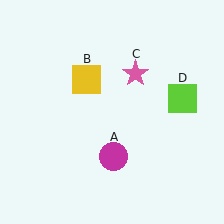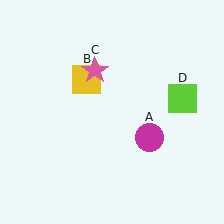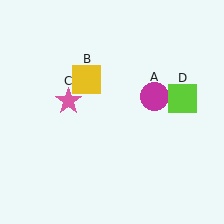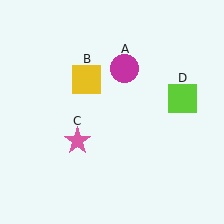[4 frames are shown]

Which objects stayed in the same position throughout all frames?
Yellow square (object B) and lime square (object D) remained stationary.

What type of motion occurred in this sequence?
The magenta circle (object A), pink star (object C) rotated counterclockwise around the center of the scene.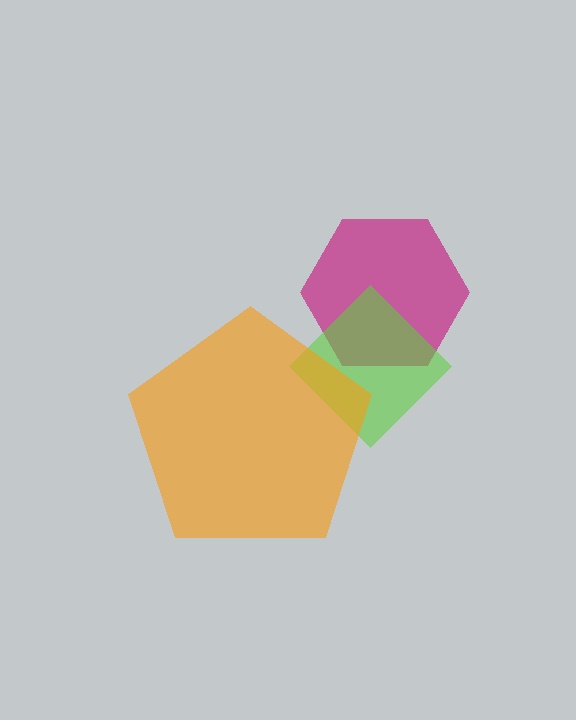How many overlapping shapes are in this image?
There are 3 overlapping shapes in the image.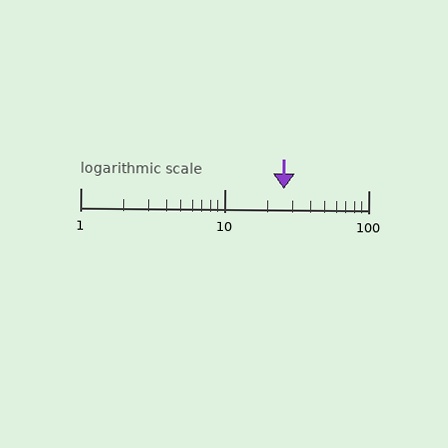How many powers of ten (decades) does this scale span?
The scale spans 2 decades, from 1 to 100.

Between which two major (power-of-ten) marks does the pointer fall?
The pointer is between 10 and 100.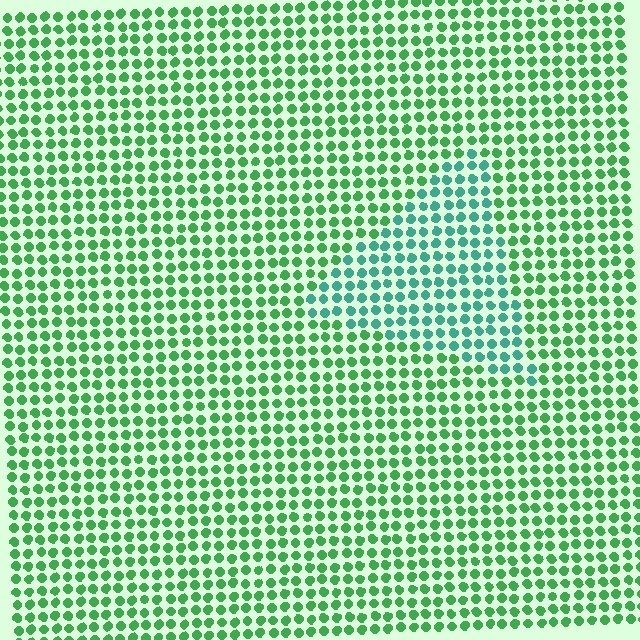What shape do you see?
I see a triangle.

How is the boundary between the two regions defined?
The boundary is defined purely by a slight shift in hue (about 36 degrees). Spacing, size, and orientation are identical on both sides.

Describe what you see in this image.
The image is filled with small green elements in a uniform arrangement. A triangle-shaped region is visible where the elements are tinted to a slightly different hue, forming a subtle color boundary.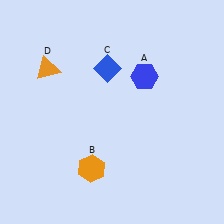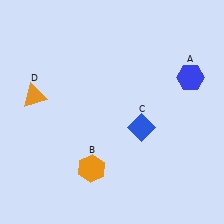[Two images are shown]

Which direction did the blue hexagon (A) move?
The blue hexagon (A) moved right.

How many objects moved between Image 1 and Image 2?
3 objects moved between the two images.